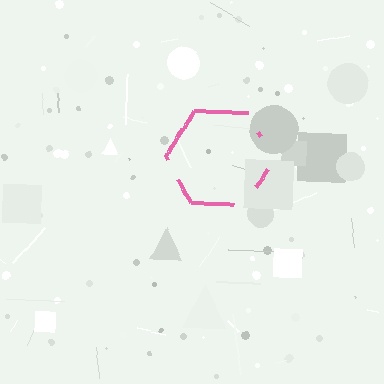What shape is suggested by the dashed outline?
The dashed outline suggests a hexagon.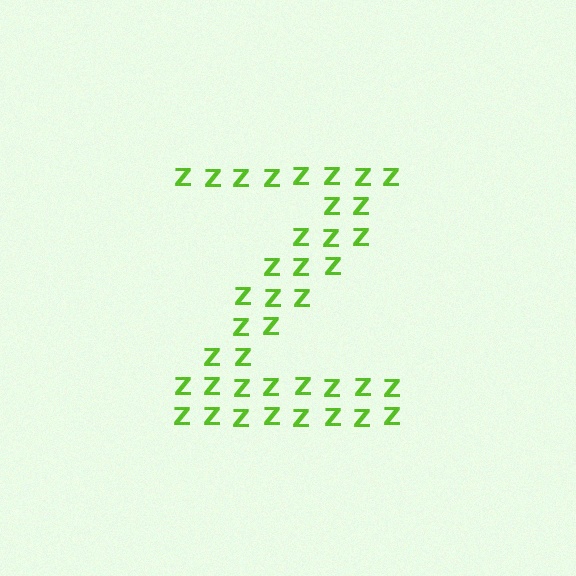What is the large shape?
The large shape is the letter Z.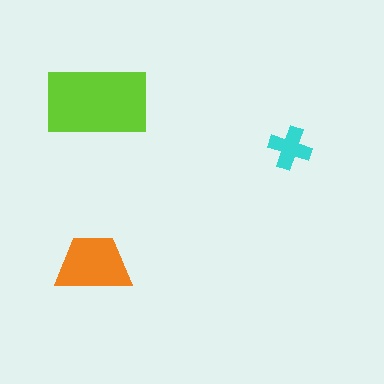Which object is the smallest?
The cyan cross.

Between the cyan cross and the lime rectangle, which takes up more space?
The lime rectangle.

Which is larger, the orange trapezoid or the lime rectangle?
The lime rectangle.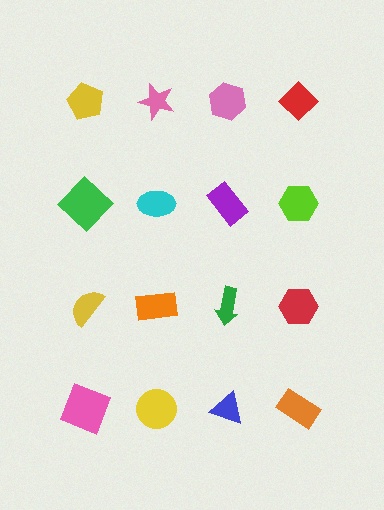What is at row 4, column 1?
A pink square.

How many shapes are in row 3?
4 shapes.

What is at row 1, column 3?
A pink hexagon.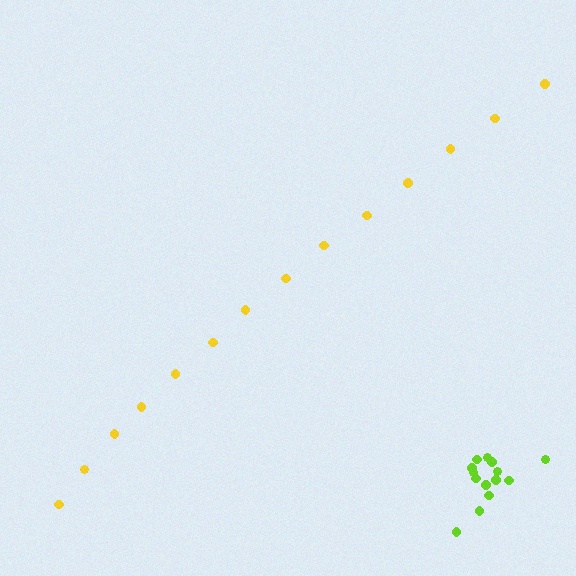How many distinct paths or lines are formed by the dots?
There are 2 distinct paths.